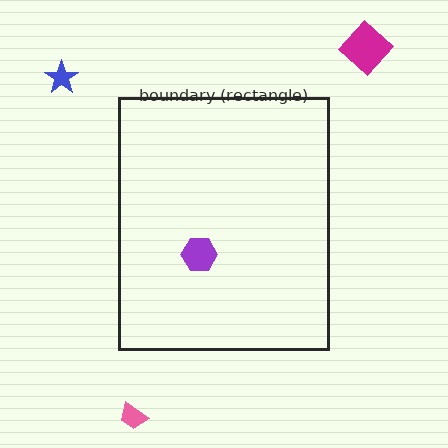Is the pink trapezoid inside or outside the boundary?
Outside.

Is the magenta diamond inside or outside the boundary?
Outside.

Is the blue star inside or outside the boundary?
Outside.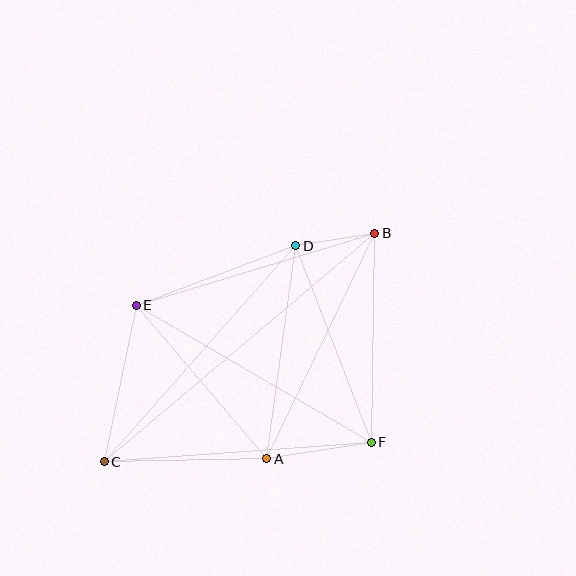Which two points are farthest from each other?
Points B and C are farthest from each other.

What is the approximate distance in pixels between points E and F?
The distance between E and F is approximately 272 pixels.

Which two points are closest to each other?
Points B and D are closest to each other.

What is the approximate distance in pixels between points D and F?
The distance between D and F is approximately 211 pixels.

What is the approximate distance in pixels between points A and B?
The distance between A and B is approximately 250 pixels.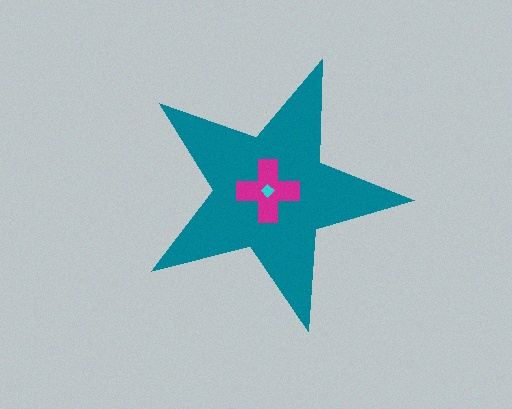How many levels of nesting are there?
3.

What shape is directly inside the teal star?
The magenta cross.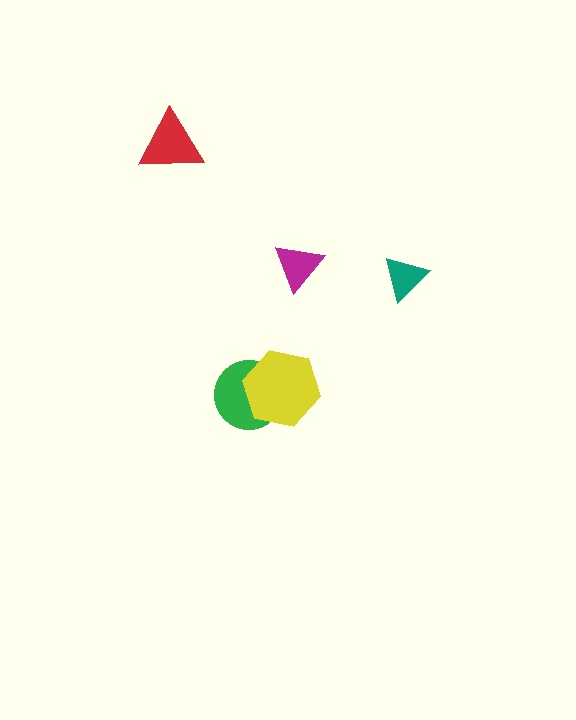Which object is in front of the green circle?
The yellow hexagon is in front of the green circle.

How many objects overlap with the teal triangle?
0 objects overlap with the teal triangle.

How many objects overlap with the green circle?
1 object overlaps with the green circle.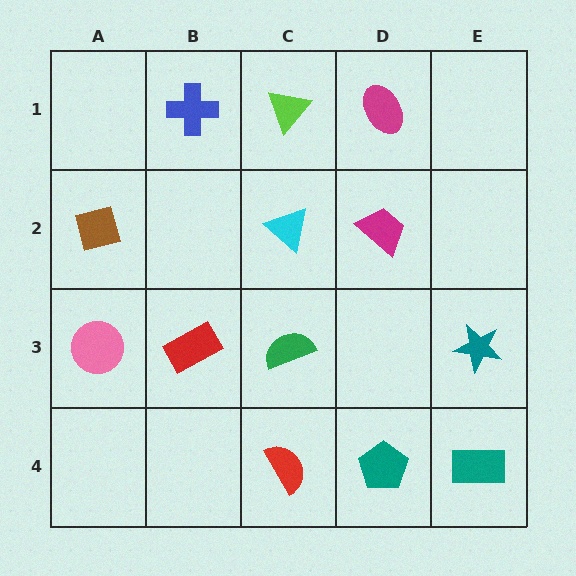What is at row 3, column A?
A pink circle.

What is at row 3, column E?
A teal star.